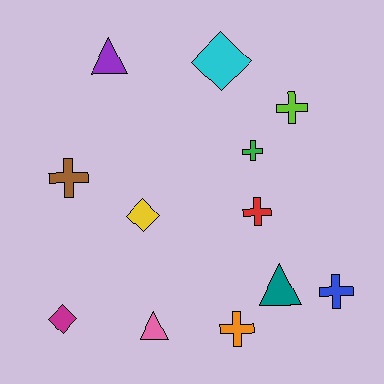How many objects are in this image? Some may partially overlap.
There are 12 objects.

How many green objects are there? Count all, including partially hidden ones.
There is 1 green object.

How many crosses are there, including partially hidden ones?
There are 6 crosses.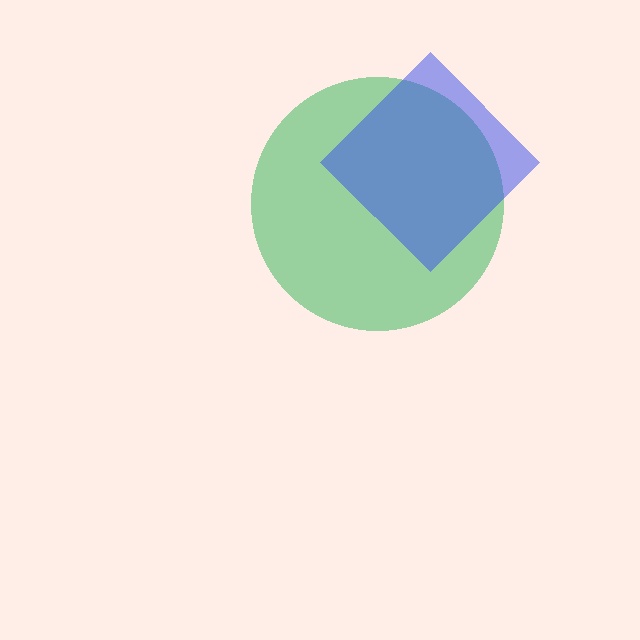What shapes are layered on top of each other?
The layered shapes are: a green circle, a blue diamond.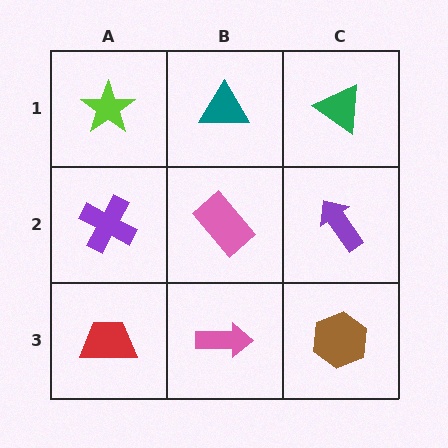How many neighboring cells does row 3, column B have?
3.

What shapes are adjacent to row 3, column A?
A purple cross (row 2, column A), a pink arrow (row 3, column B).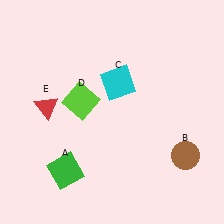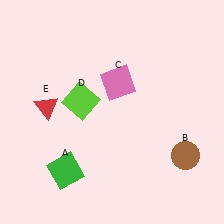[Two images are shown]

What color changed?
The square (C) changed from cyan in Image 1 to pink in Image 2.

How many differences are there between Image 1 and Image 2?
There is 1 difference between the two images.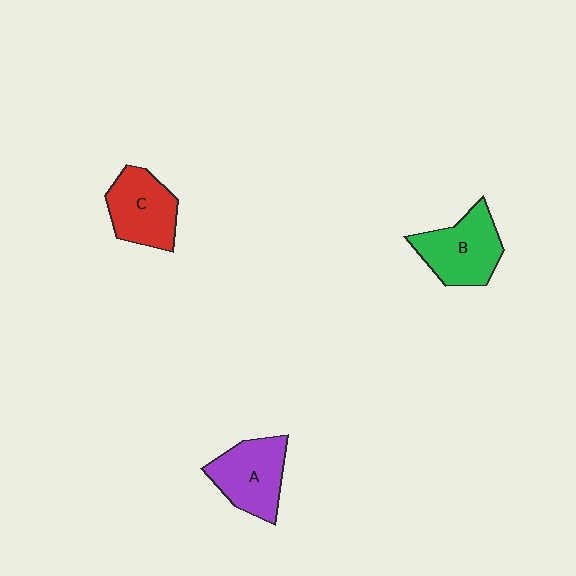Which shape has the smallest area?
Shape C (red).